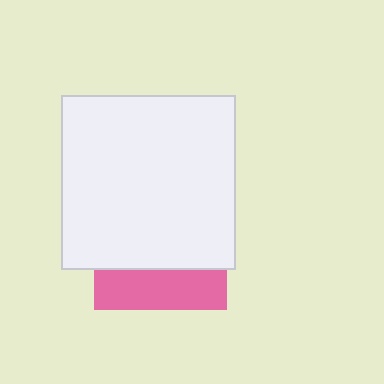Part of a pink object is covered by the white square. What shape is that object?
It is a square.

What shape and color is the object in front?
The object in front is a white square.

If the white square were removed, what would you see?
You would see the complete pink square.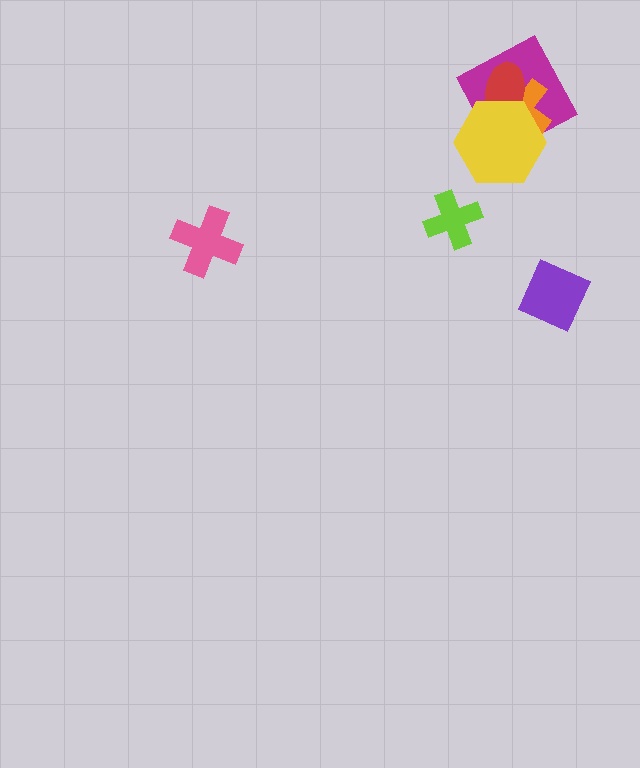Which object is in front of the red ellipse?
The yellow hexagon is in front of the red ellipse.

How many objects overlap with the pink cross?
0 objects overlap with the pink cross.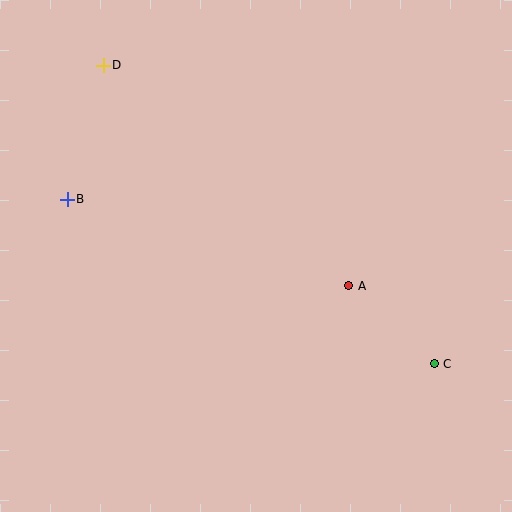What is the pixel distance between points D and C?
The distance between D and C is 446 pixels.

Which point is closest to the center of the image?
Point A at (349, 286) is closest to the center.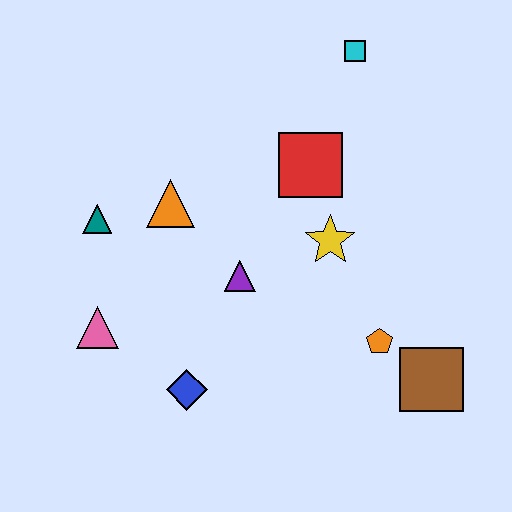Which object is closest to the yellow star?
The red square is closest to the yellow star.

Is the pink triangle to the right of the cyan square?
No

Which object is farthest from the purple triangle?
The cyan square is farthest from the purple triangle.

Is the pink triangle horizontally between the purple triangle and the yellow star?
No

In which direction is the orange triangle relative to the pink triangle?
The orange triangle is above the pink triangle.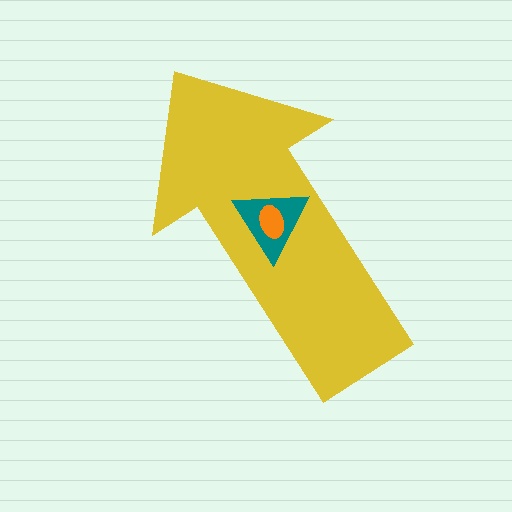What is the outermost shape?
The yellow arrow.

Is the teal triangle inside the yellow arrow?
Yes.